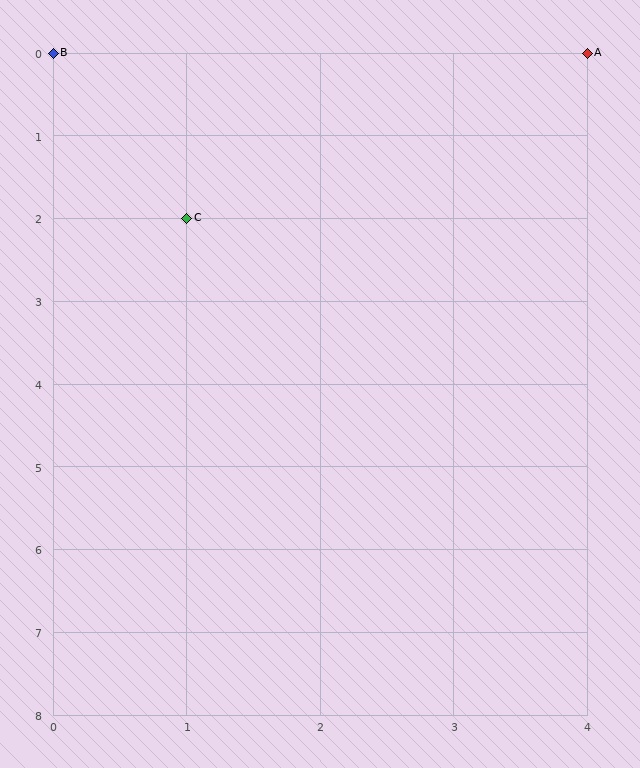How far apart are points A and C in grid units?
Points A and C are 3 columns and 2 rows apart (about 3.6 grid units diagonally).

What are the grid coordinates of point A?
Point A is at grid coordinates (4, 0).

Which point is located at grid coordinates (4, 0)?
Point A is at (4, 0).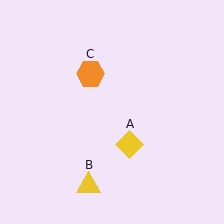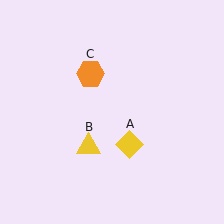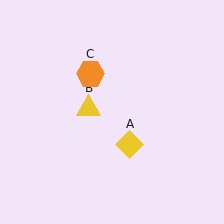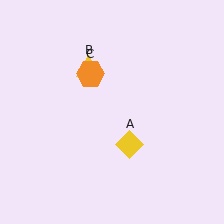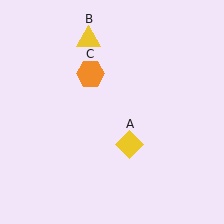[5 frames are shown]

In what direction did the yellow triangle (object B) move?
The yellow triangle (object B) moved up.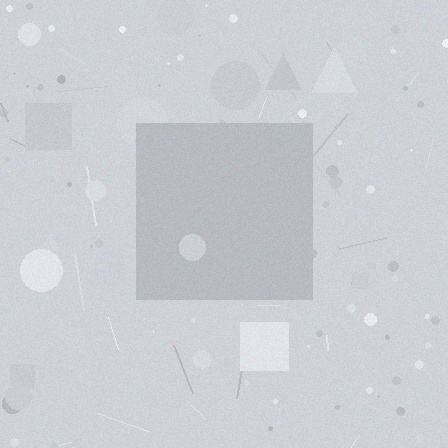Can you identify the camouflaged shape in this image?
The camouflaged shape is a square.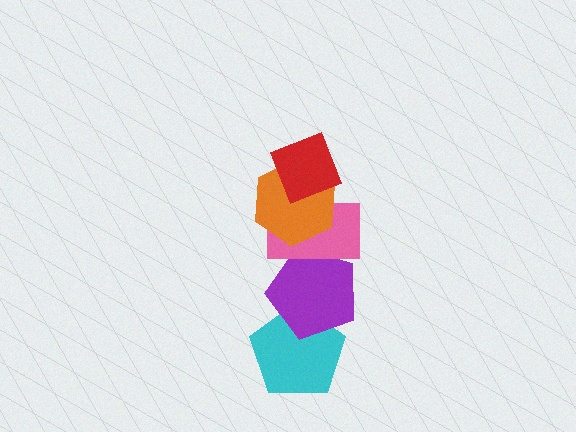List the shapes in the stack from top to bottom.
From top to bottom: the red diamond, the orange hexagon, the pink rectangle, the purple pentagon, the cyan pentagon.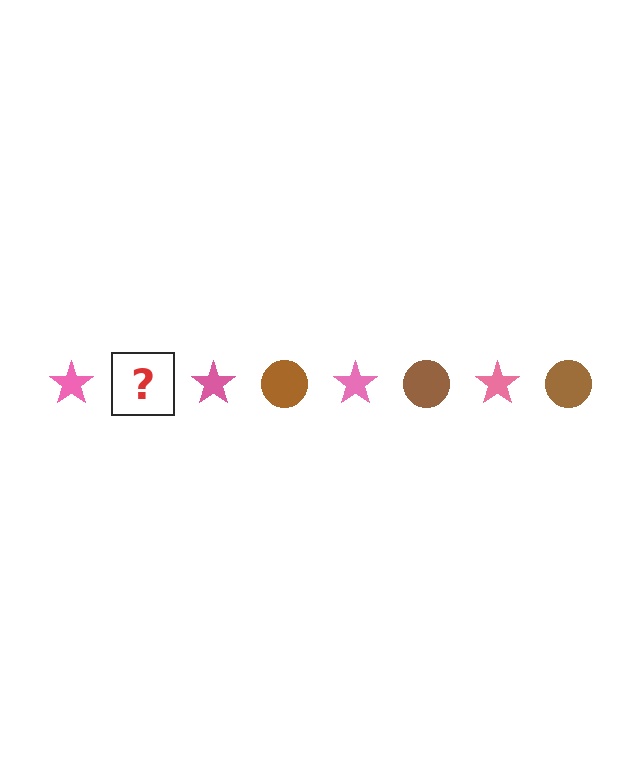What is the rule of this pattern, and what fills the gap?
The rule is that the pattern alternates between pink star and brown circle. The gap should be filled with a brown circle.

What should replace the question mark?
The question mark should be replaced with a brown circle.